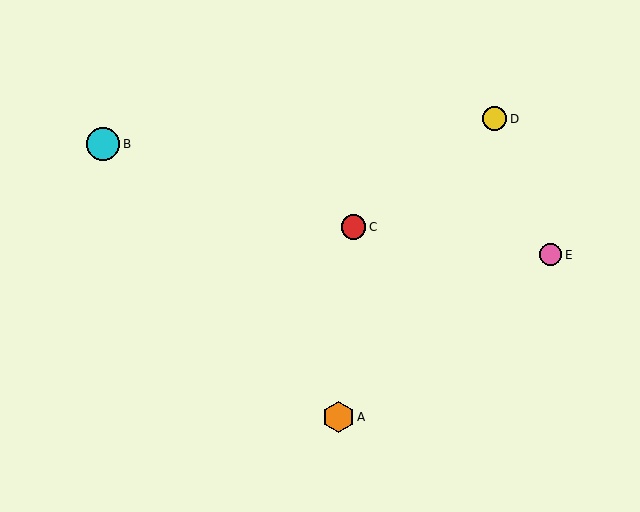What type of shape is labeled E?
Shape E is a pink circle.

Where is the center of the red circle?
The center of the red circle is at (353, 227).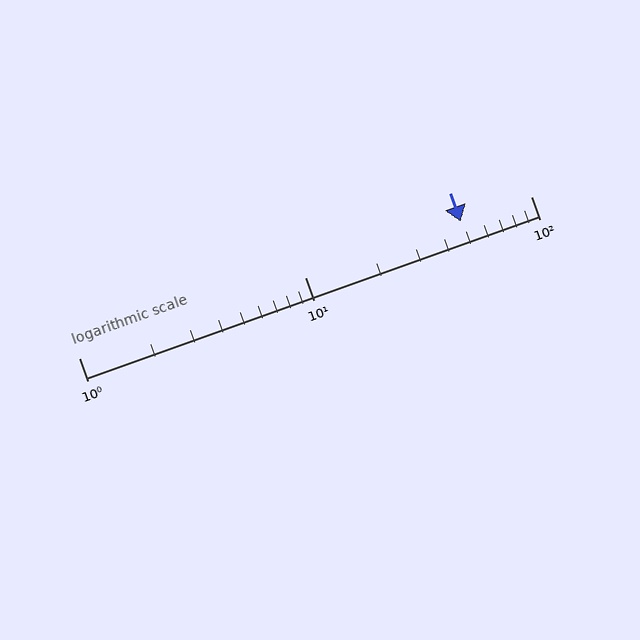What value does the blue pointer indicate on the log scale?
The pointer indicates approximately 49.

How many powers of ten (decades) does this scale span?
The scale spans 2 decades, from 1 to 100.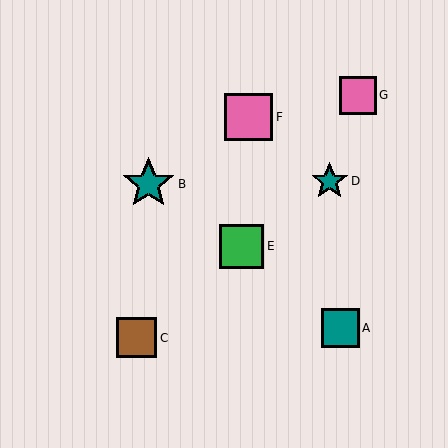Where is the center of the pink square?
The center of the pink square is at (249, 117).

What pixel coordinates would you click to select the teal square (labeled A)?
Click at (340, 328) to select the teal square A.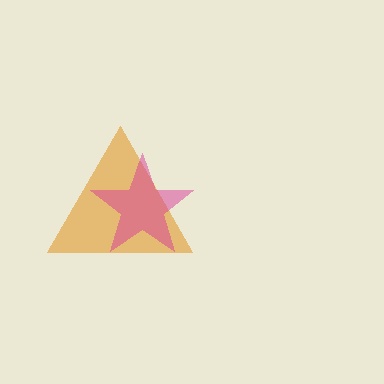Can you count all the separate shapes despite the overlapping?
Yes, there are 2 separate shapes.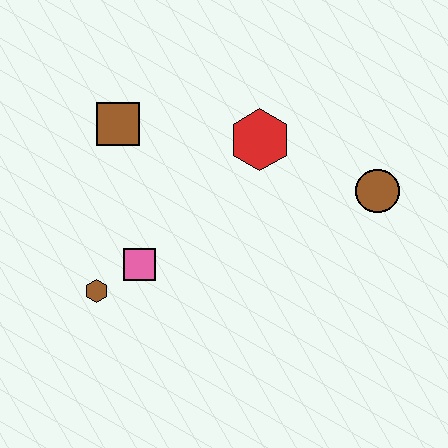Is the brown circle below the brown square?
Yes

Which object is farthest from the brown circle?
The brown hexagon is farthest from the brown circle.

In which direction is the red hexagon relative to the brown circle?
The red hexagon is to the left of the brown circle.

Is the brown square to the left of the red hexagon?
Yes